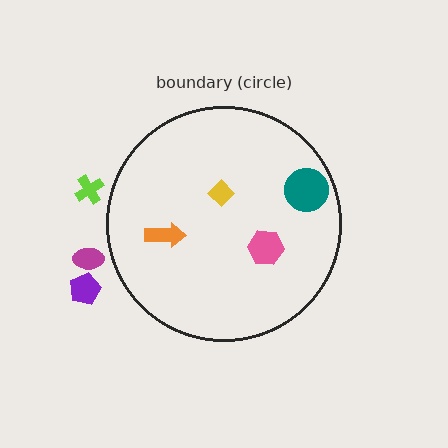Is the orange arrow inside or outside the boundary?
Inside.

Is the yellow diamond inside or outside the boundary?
Inside.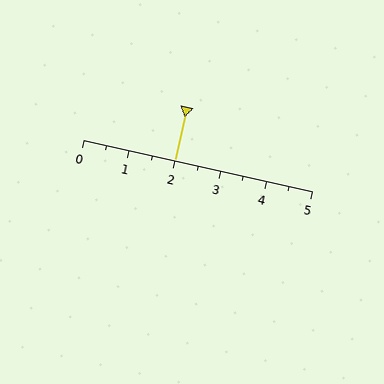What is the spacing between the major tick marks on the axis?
The major ticks are spaced 1 apart.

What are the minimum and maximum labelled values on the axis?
The axis runs from 0 to 5.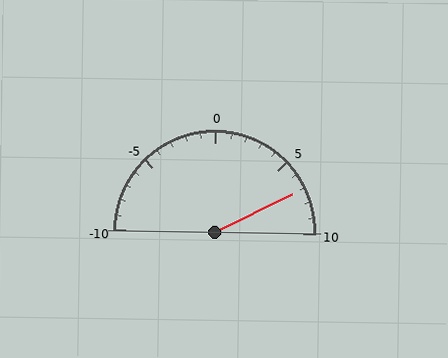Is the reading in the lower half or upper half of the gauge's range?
The reading is in the upper half of the range (-10 to 10).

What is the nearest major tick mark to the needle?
The nearest major tick mark is 5.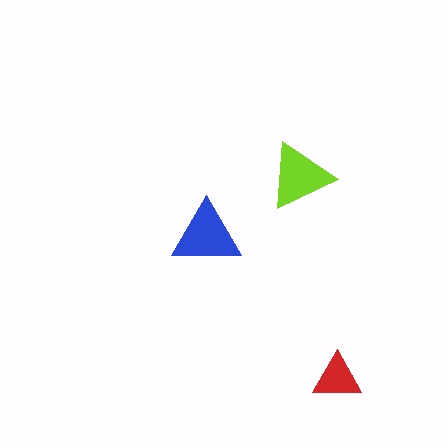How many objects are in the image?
There are 3 objects in the image.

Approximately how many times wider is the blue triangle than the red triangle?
About 1.5 times wider.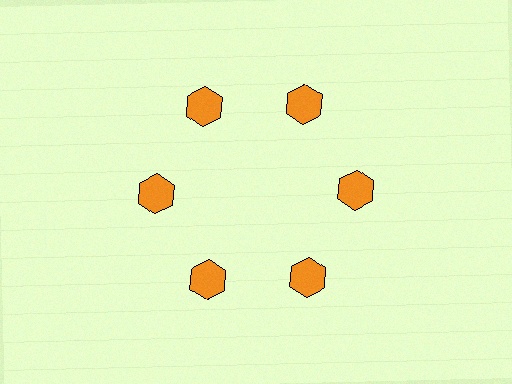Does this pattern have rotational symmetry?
Yes, this pattern has 6-fold rotational symmetry. It looks the same after rotating 60 degrees around the center.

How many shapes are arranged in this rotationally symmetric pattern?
There are 6 shapes, arranged in 6 groups of 1.